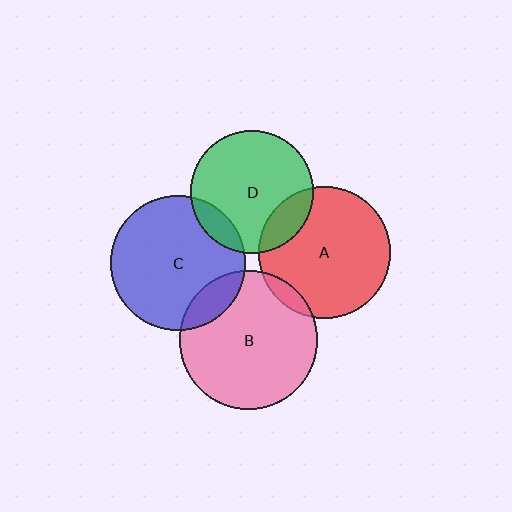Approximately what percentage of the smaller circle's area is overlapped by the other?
Approximately 10%.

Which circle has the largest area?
Circle B (pink).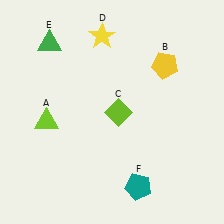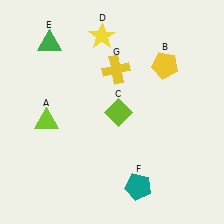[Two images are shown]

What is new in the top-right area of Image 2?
A yellow cross (G) was added in the top-right area of Image 2.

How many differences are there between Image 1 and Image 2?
There is 1 difference between the two images.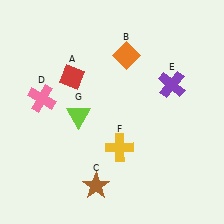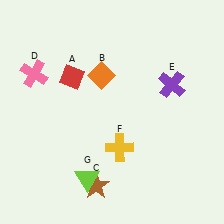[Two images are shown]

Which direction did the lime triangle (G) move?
The lime triangle (G) moved down.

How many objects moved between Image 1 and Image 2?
3 objects moved between the two images.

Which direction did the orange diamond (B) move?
The orange diamond (B) moved left.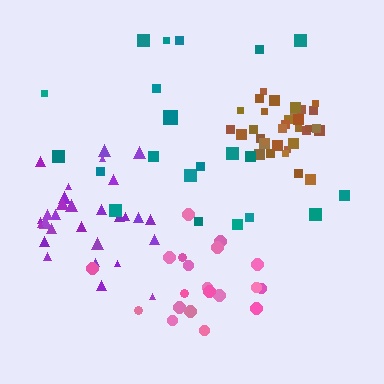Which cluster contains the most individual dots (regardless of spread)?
Brown (35).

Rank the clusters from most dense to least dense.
brown, purple, pink, teal.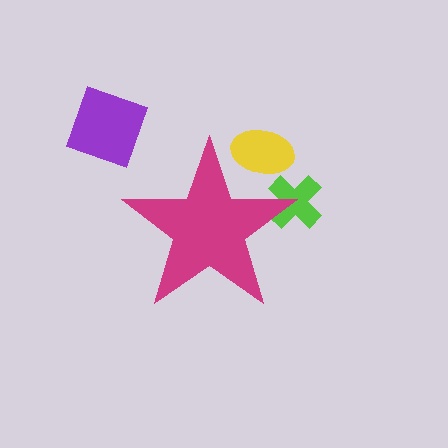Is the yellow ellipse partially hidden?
Yes, the yellow ellipse is partially hidden behind the magenta star.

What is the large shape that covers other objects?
A magenta star.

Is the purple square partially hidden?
No, the purple square is fully visible.